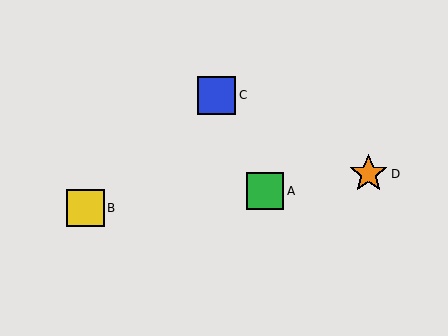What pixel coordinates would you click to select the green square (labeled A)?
Click at (265, 191) to select the green square A.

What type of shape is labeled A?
Shape A is a green square.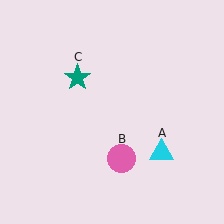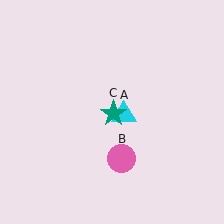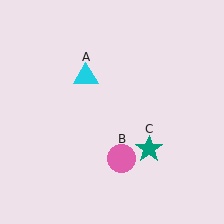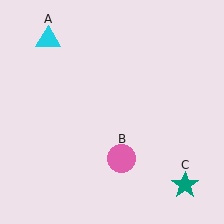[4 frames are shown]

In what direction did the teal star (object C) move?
The teal star (object C) moved down and to the right.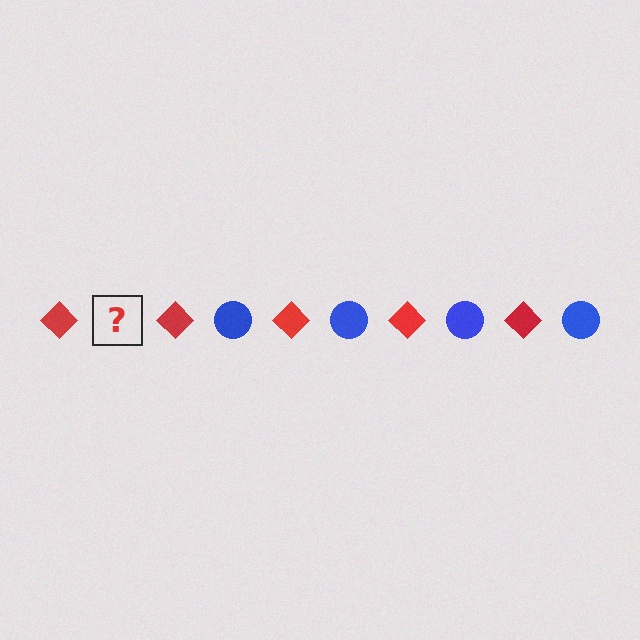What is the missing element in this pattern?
The missing element is a blue circle.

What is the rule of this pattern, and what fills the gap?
The rule is that the pattern alternates between red diamond and blue circle. The gap should be filled with a blue circle.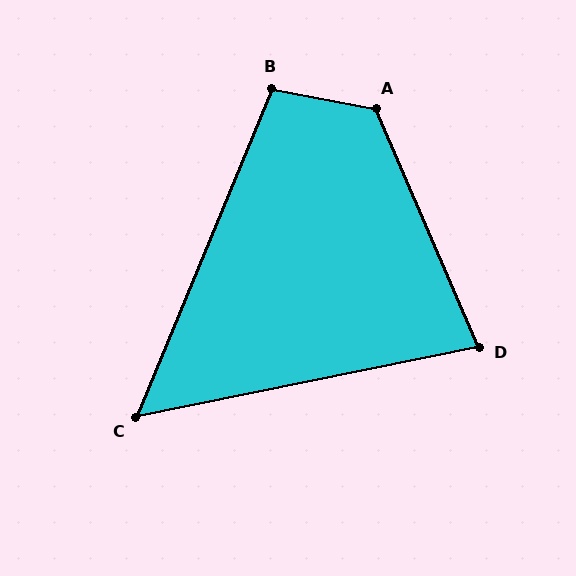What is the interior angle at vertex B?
Approximately 102 degrees (obtuse).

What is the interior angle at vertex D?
Approximately 78 degrees (acute).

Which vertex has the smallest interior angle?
C, at approximately 56 degrees.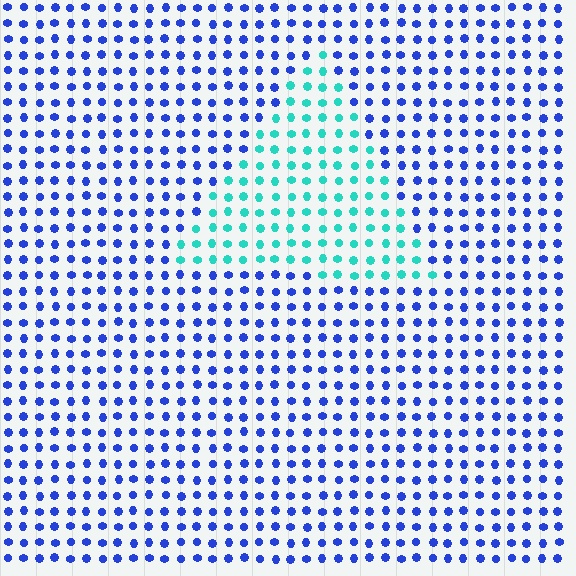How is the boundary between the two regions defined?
The boundary is defined purely by a slight shift in hue (about 59 degrees). Spacing, size, and orientation are identical on both sides.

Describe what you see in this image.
The image is filled with small blue elements in a uniform arrangement. A triangle-shaped region is visible where the elements are tinted to a slightly different hue, forming a subtle color boundary.